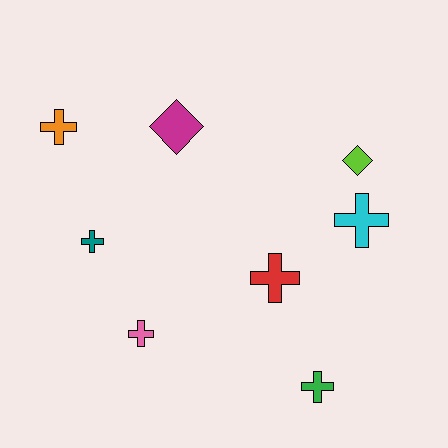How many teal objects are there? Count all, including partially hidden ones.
There is 1 teal object.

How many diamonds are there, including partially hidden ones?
There are 2 diamonds.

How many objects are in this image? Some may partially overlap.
There are 8 objects.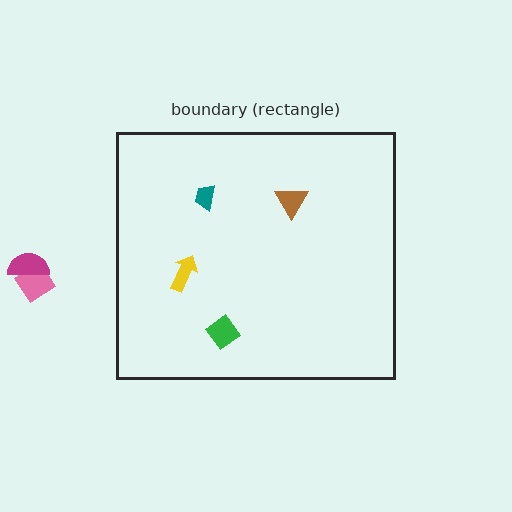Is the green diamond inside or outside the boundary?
Inside.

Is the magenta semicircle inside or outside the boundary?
Outside.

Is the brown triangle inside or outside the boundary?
Inside.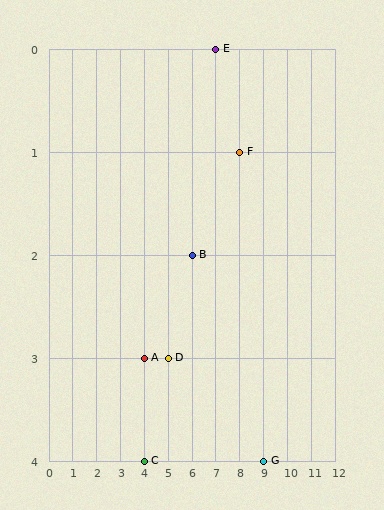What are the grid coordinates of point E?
Point E is at grid coordinates (7, 0).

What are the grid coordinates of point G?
Point G is at grid coordinates (9, 4).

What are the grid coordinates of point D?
Point D is at grid coordinates (5, 3).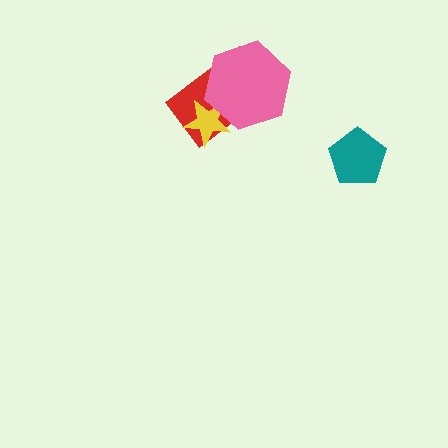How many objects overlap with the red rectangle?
2 objects overlap with the red rectangle.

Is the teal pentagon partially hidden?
No, no other shape covers it.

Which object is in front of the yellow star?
The pink hexagon is in front of the yellow star.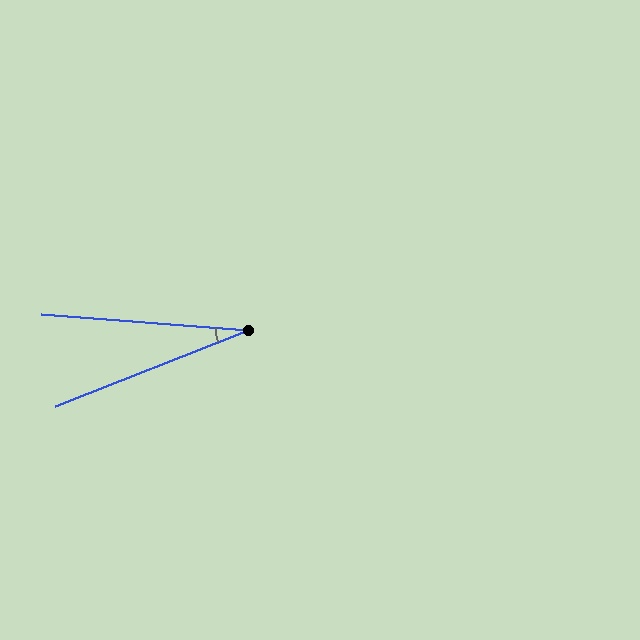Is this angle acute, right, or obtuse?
It is acute.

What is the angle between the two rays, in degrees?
Approximately 26 degrees.